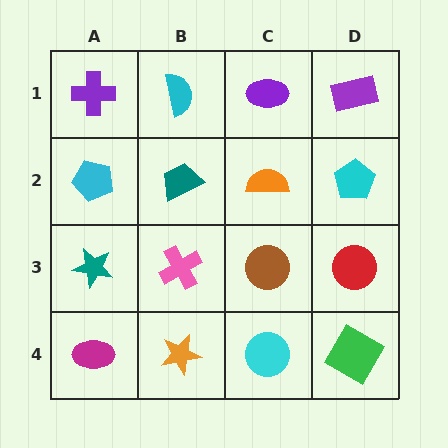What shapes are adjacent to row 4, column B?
A pink cross (row 3, column B), a magenta ellipse (row 4, column A), a cyan circle (row 4, column C).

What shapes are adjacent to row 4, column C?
A brown circle (row 3, column C), an orange star (row 4, column B), a green square (row 4, column D).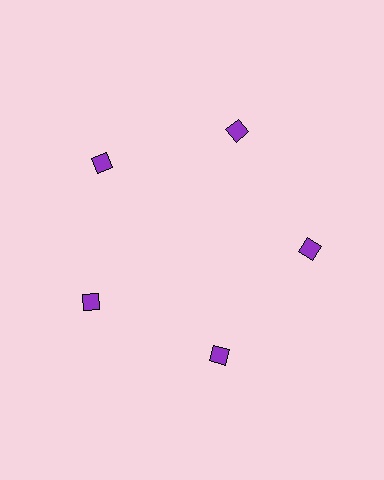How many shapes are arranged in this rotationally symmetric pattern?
There are 5 shapes, arranged in 5 groups of 1.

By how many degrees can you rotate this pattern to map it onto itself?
The pattern maps onto itself every 72 degrees of rotation.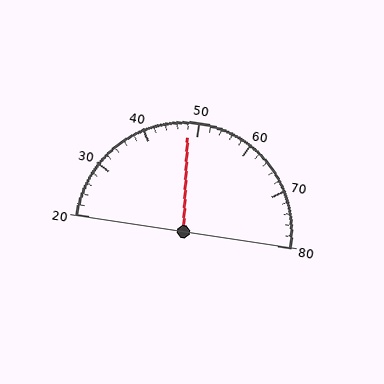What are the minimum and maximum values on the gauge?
The gauge ranges from 20 to 80.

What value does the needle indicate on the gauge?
The needle indicates approximately 48.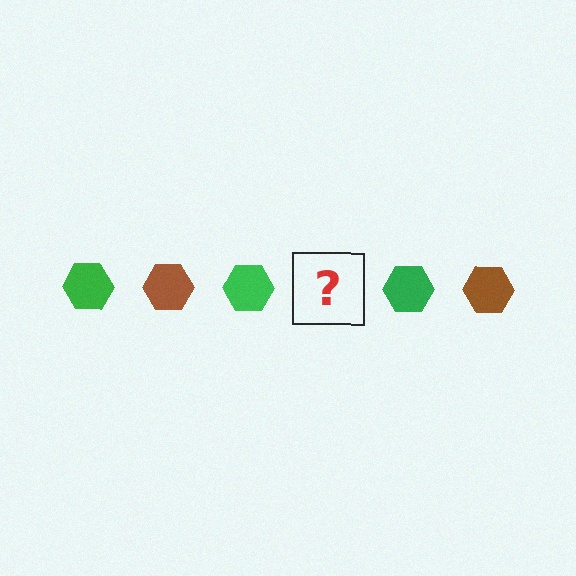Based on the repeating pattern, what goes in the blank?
The blank should be a brown hexagon.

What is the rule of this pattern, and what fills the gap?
The rule is that the pattern cycles through green, brown hexagons. The gap should be filled with a brown hexagon.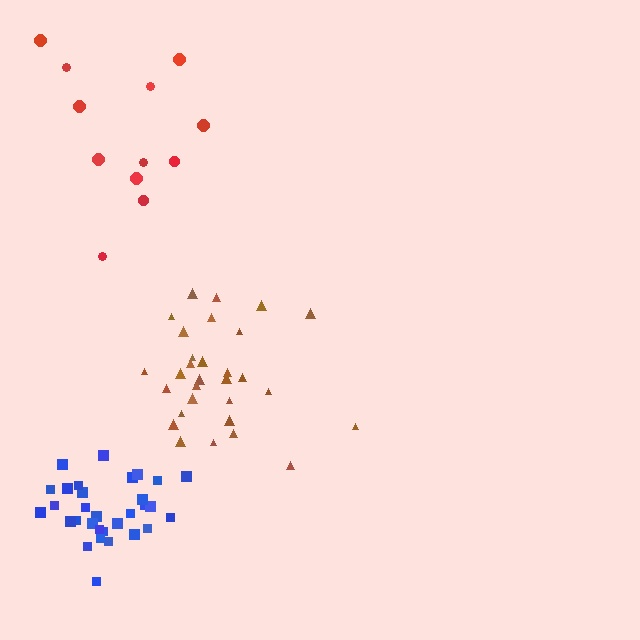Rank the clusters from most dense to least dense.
blue, brown, red.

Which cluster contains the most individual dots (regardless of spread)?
Blue (31).